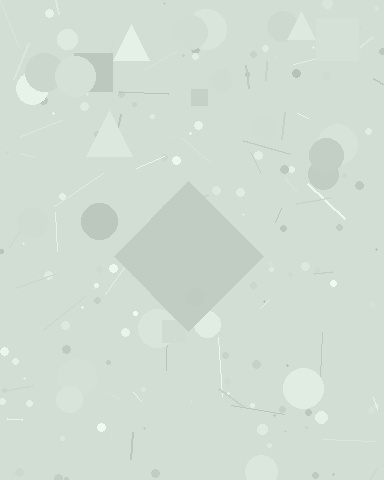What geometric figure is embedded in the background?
A diamond is embedded in the background.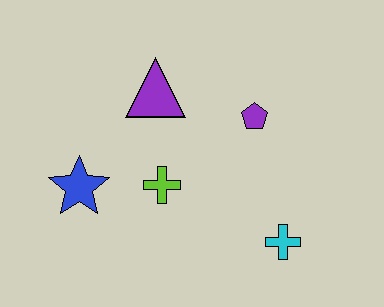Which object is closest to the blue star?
The lime cross is closest to the blue star.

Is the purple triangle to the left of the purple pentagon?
Yes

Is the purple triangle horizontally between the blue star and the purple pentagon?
Yes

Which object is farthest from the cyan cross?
The blue star is farthest from the cyan cross.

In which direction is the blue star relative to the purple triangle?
The blue star is below the purple triangle.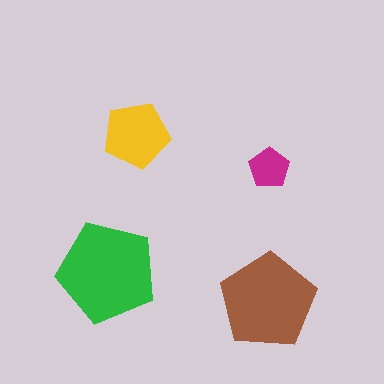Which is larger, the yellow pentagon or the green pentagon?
The green one.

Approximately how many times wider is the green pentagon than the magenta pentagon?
About 2.5 times wider.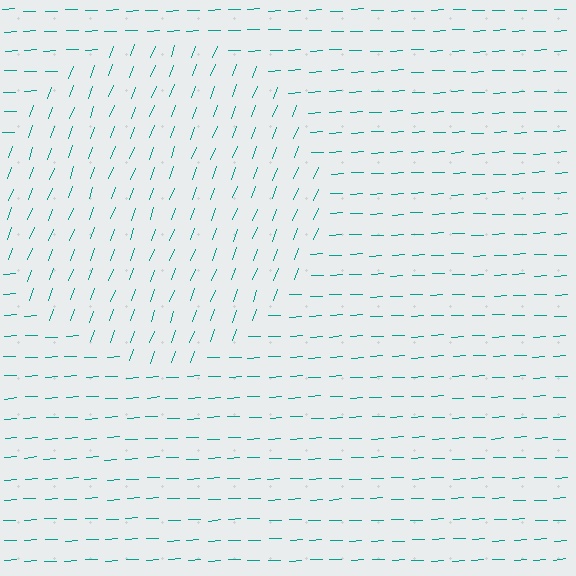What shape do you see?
I see a circle.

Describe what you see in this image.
The image is filled with small teal line segments. A circle region in the image has lines oriented differently from the surrounding lines, creating a visible texture boundary.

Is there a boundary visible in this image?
Yes, there is a texture boundary formed by a change in line orientation.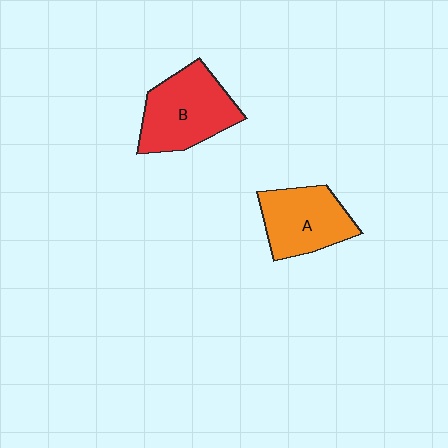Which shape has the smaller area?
Shape A (orange).